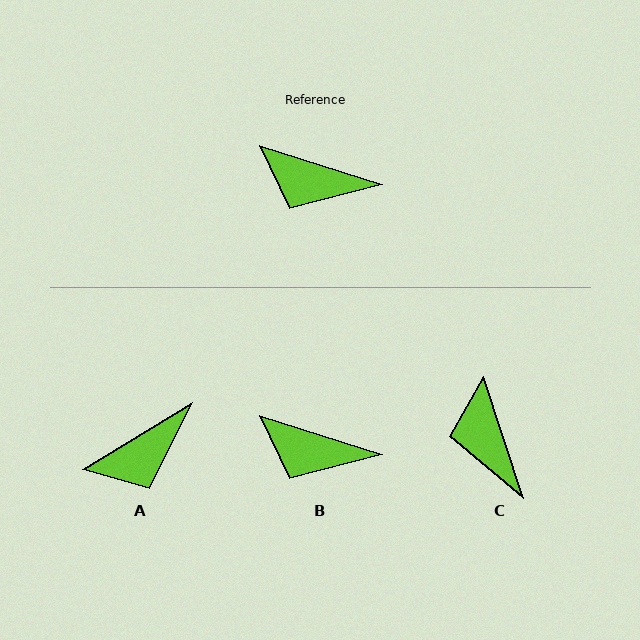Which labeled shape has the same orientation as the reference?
B.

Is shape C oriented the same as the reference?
No, it is off by about 55 degrees.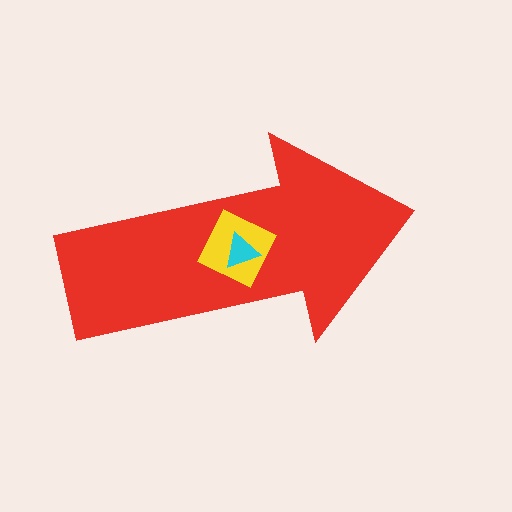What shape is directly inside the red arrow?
The yellow square.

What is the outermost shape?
The red arrow.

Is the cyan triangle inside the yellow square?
Yes.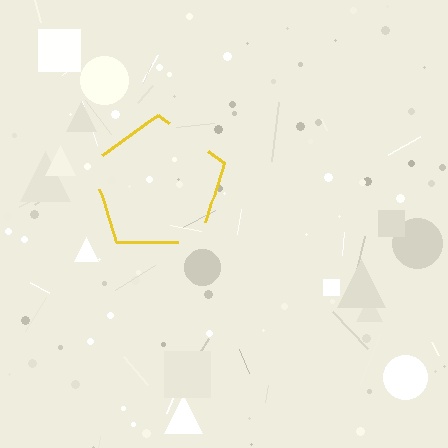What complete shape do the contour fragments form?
The contour fragments form a pentagon.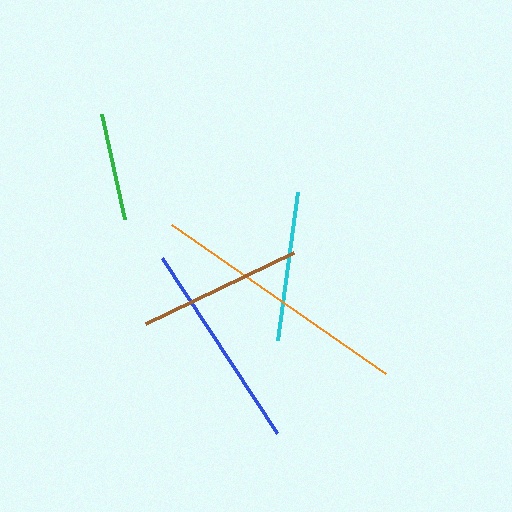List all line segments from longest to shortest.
From longest to shortest: orange, blue, brown, cyan, green.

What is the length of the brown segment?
The brown segment is approximately 164 pixels long.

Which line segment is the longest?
The orange line is the longest at approximately 261 pixels.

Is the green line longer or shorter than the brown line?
The brown line is longer than the green line.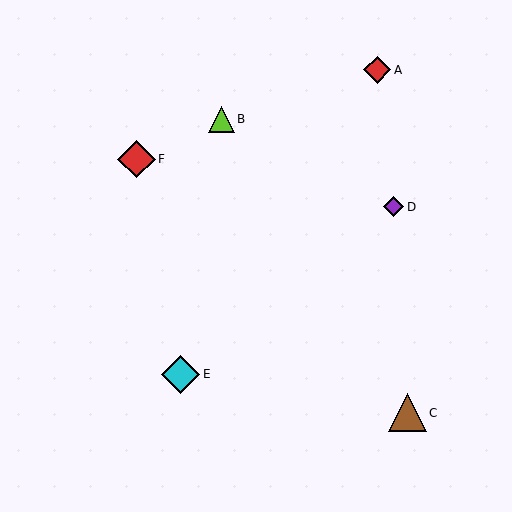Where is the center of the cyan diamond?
The center of the cyan diamond is at (181, 374).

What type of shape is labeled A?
Shape A is a red diamond.